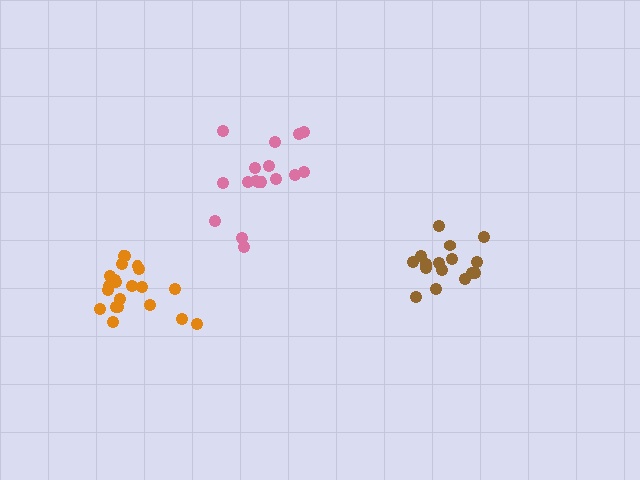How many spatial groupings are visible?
There are 3 spatial groupings.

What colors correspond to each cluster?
The clusters are colored: orange, pink, brown.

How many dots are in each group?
Group 1: 21 dots, Group 2: 17 dots, Group 3: 16 dots (54 total).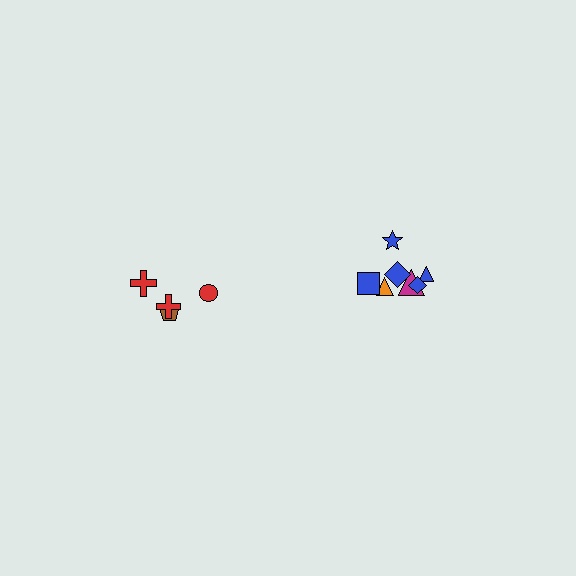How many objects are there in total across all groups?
There are 11 objects.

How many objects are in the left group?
There are 4 objects.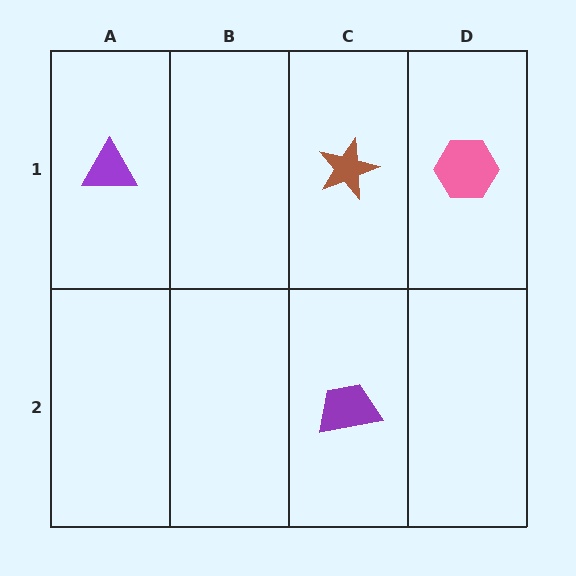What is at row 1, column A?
A purple triangle.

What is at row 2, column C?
A purple trapezoid.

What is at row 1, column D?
A pink hexagon.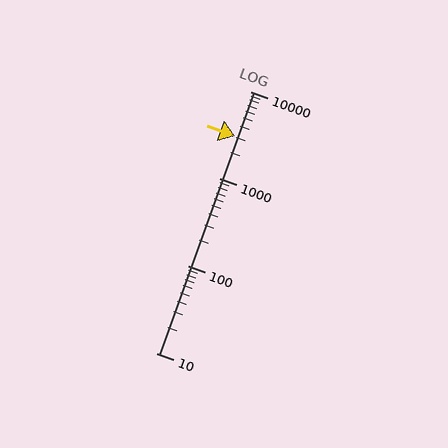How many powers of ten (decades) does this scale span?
The scale spans 3 decades, from 10 to 10000.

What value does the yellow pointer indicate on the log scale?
The pointer indicates approximately 3100.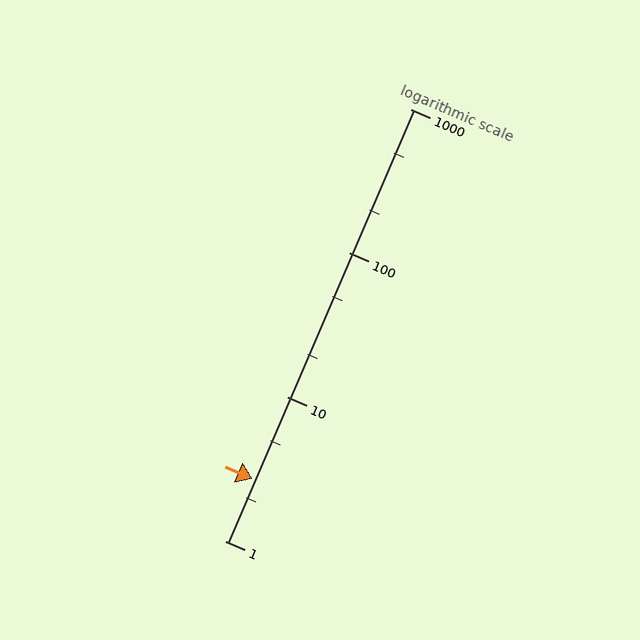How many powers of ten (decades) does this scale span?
The scale spans 3 decades, from 1 to 1000.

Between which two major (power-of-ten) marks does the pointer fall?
The pointer is between 1 and 10.